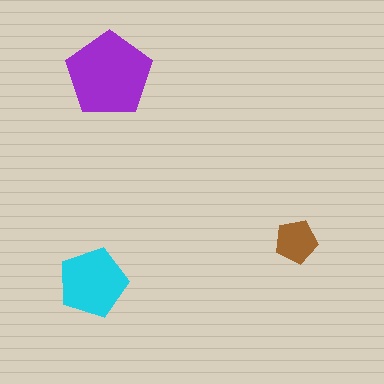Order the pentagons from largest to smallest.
the purple one, the cyan one, the brown one.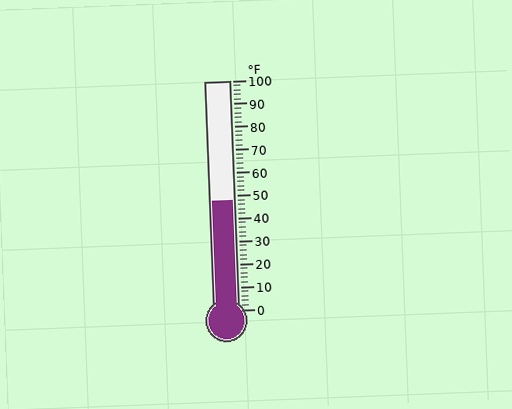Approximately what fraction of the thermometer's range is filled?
The thermometer is filled to approximately 50% of its range.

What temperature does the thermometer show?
The thermometer shows approximately 48°F.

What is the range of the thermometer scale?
The thermometer scale ranges from 0°F to 100°F.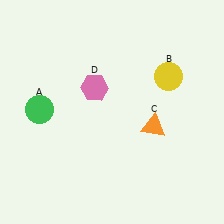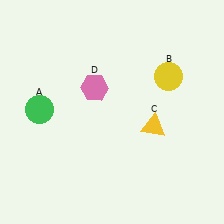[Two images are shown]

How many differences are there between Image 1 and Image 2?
There is 1 difference between the two images.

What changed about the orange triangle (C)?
In Image 1, C is orange. In Image 2, it changed to yellow.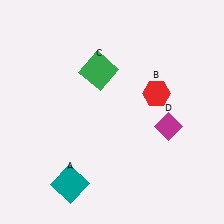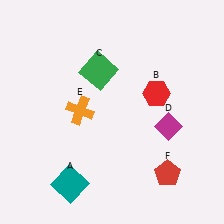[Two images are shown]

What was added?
An orange cross (E), a red pentagon (F) were added in Image 2.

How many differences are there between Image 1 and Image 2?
There are 2 differences between the two images.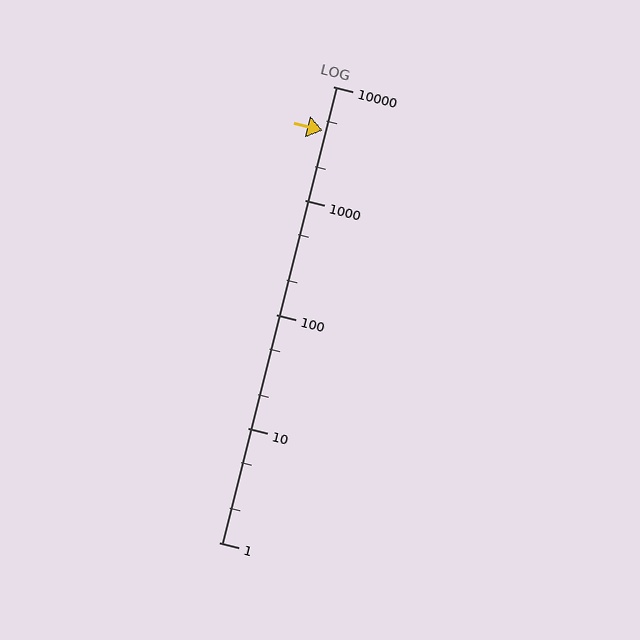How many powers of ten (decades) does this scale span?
The scale spans 4 decades, from 1 to 10000.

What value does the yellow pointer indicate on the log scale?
The pointer indicates approximately 4100.